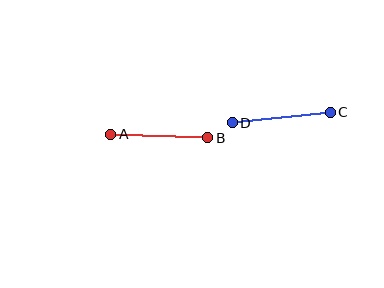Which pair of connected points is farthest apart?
Points C and D are farthest apart.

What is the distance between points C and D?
The distance is approximately 98 pixels.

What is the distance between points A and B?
The distance is approximately 97 pixels.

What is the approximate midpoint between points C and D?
The midpoint is at approximately (281, 117) pixels.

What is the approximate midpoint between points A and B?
The midpoint is at approximately (159, 136) pixels.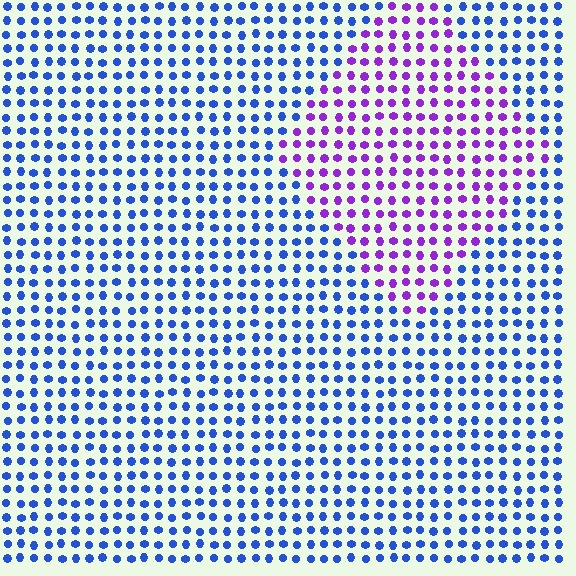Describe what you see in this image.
The image is filled with small blue elements in a uniform arrangement. A diamond-shaped region is visible where the elements are tinted to a slightly different hue, forming a subtle color boundary.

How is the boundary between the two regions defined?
The boundary is defined purely by a slight shift in hue (about 54 degrees). Spacing, size, and orientation are identical on both sides.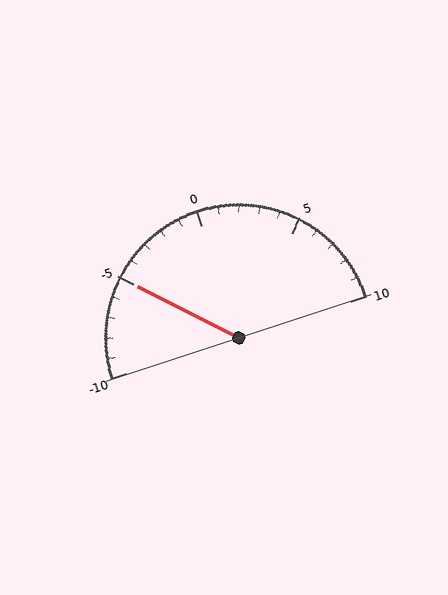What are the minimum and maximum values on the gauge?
The gauge ranges from -10 to 10.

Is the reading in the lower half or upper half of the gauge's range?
The reading is in the lower half of the range (-10 to 10).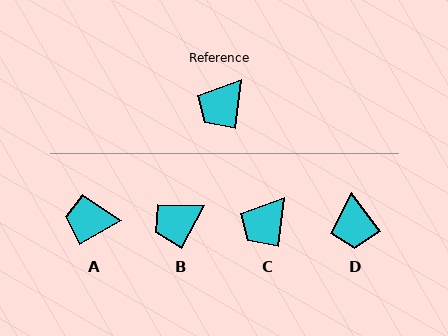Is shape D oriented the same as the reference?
No, it is off by about 44 degrees.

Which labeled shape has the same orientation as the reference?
C.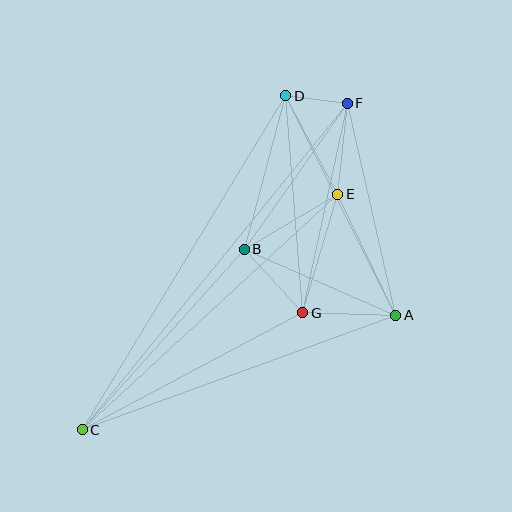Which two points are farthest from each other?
Points C and F are farthest from each other.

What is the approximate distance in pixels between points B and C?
The distance between B and C is approximately 243 pixels.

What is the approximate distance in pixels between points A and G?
The distance between A and G is approximately 93 pixels.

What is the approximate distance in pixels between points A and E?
The distance between A and E is approximately 134 pixels.